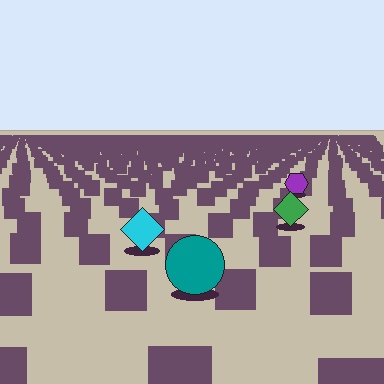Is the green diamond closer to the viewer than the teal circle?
No. The teal circle is closer — you can tell from the texture gradient: the ground texture is coarser near it.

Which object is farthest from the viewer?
The purple hexagon is farthest from the viewer. It appears smaller and the ground texture around it is denser.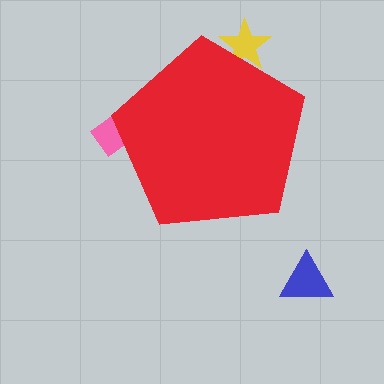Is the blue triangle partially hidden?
No, the blue triangle is fully visible.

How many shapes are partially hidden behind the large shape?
2 shapes are partially hidden.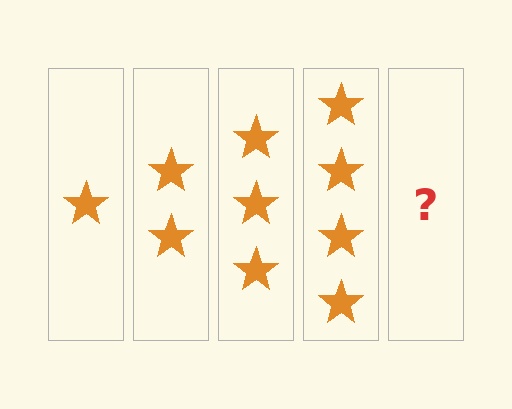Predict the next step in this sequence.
The next step is 5 stars.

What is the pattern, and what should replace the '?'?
The pattern is that each step adds one more star. The '?' should be 5 stars.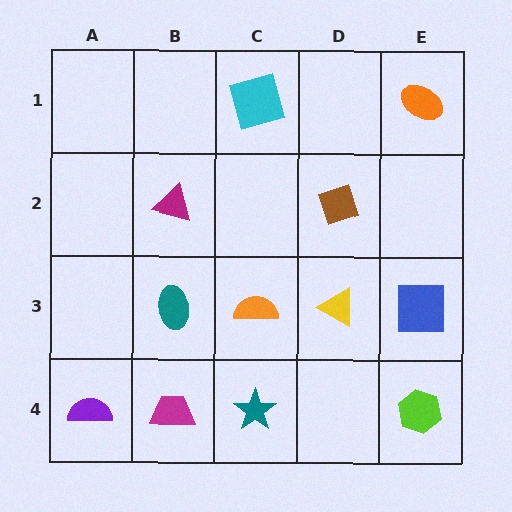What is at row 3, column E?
A blue square.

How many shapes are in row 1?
2 shapes.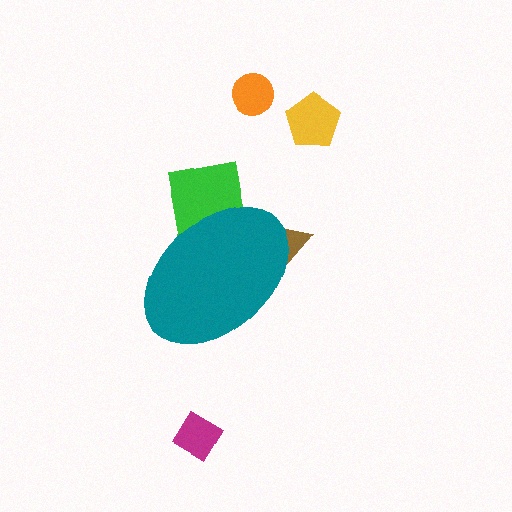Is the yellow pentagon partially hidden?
No, the yellow pentagon is fully visible.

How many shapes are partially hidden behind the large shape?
2 shapes are partially hidden.